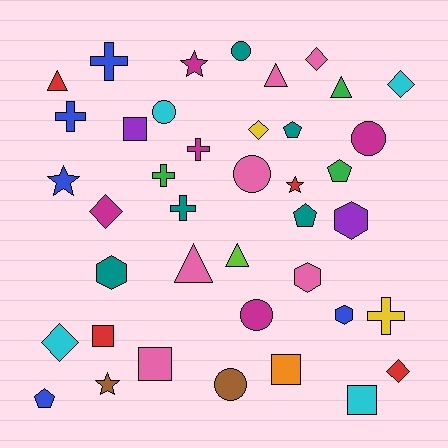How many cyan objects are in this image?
There are 4 cyan objects.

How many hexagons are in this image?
There are 4 hexagons.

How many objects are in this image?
There are 40 objects.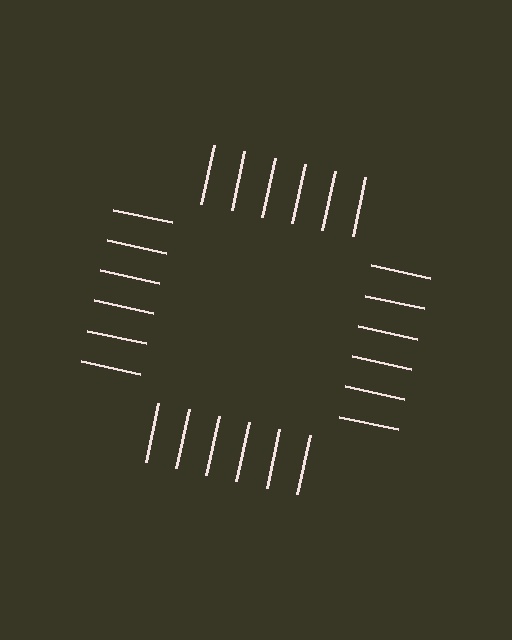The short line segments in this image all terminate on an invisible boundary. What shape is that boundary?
An illusory square — the line segments terminate on its edges but no continuous stroke is drawn.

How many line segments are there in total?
24 — 6 along each of the 4 edges.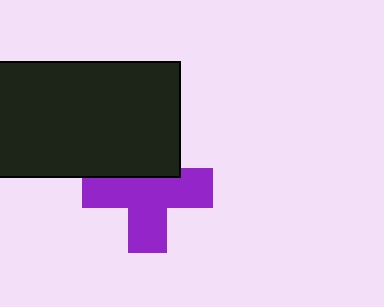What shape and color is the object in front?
The object in front is a black rectangle.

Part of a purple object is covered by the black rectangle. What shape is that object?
It is a cross.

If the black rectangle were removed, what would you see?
You would see the complete purple cross.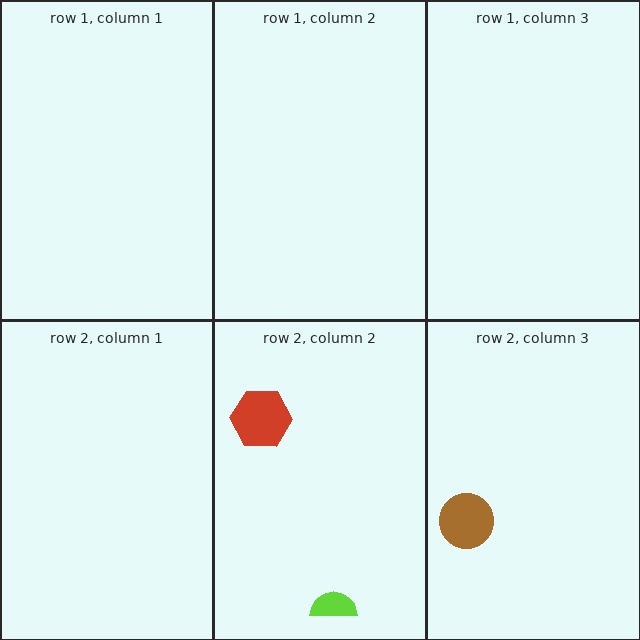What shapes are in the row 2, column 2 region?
The lime semicircle, the red hexagon.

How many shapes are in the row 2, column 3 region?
1.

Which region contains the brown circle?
The row 2, column 3 region.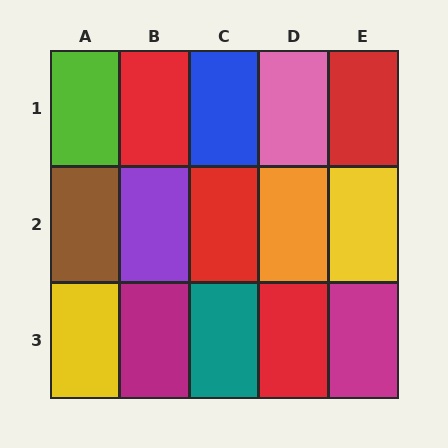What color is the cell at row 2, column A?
Brown.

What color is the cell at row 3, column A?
Yellow.